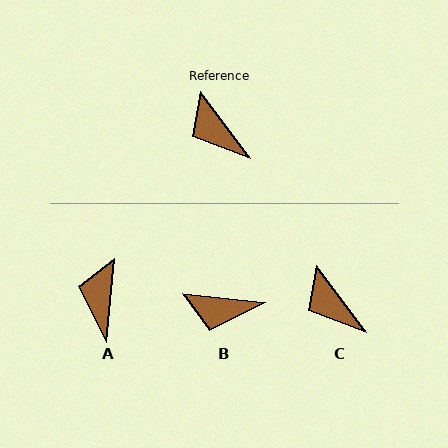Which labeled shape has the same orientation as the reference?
C.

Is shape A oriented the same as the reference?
No, it is off by about 43 degrees.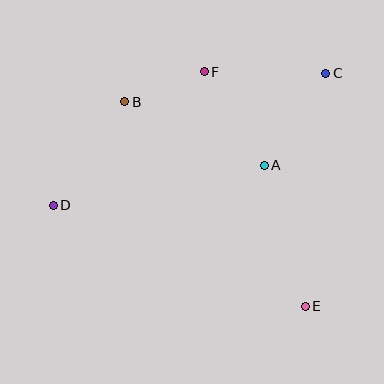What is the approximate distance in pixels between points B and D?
The distance between B and D is approximately 125 pixels.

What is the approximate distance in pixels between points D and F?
The distance between D and F is approximately 201 pixels.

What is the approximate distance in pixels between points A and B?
The distance between A and B is approximately 153 pixels.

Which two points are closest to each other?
Points B and F are closest to each other.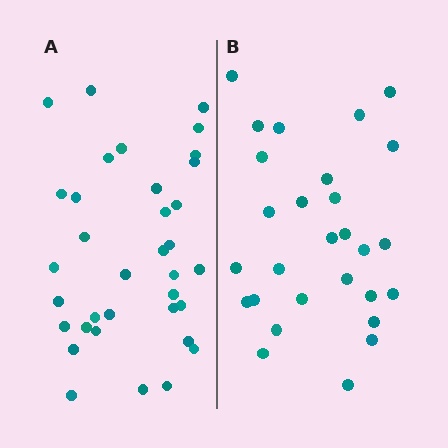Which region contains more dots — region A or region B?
Region A (the left region) has more dots.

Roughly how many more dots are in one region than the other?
Region A has roughly 8 or so more dots than region B.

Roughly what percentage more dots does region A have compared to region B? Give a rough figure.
About 25% more.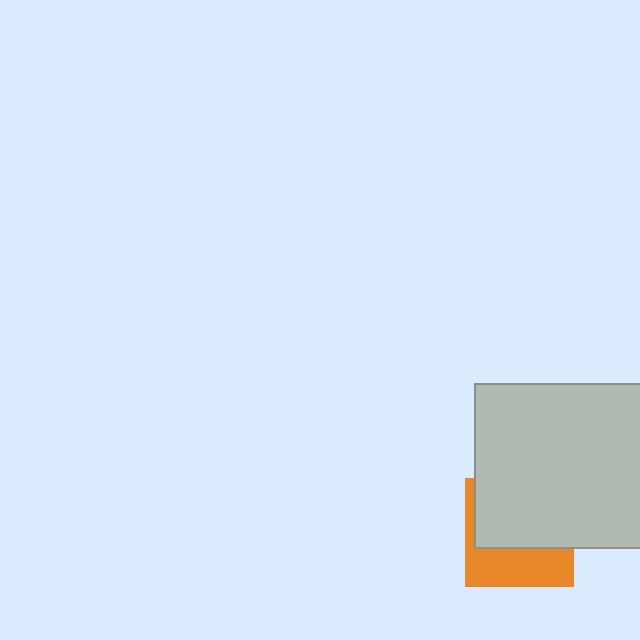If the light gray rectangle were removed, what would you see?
You would see the complete orange square.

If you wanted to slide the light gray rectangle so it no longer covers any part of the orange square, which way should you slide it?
Slide it up — that is the most direct way to separate the two shapes.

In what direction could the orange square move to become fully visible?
The orange square could move down. That would shift it out from behind the light gray rectangle entirely.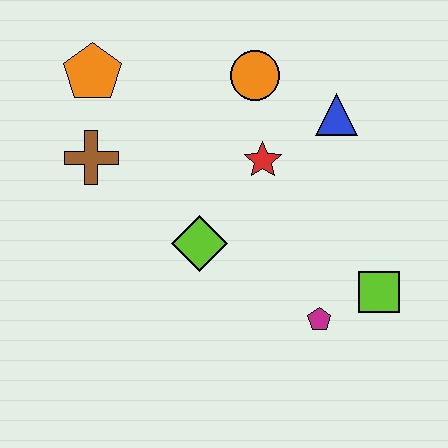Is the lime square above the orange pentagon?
No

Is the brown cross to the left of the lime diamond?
Yes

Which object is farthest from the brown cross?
The lime square is farthest from the brown cross.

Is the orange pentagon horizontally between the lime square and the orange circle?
No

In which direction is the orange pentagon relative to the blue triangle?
The orange pentagon is to the left of the blue triangle.